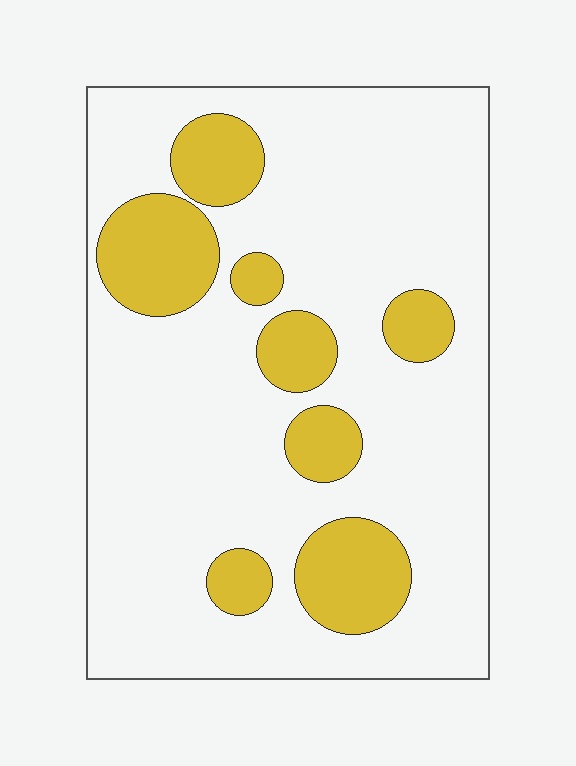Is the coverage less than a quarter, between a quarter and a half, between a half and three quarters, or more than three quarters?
Less than a quarter.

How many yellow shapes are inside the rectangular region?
8.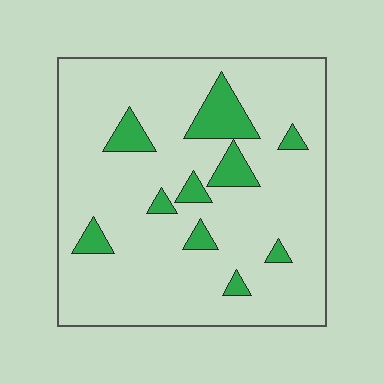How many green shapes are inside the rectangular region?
10.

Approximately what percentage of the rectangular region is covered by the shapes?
Approximately 15%.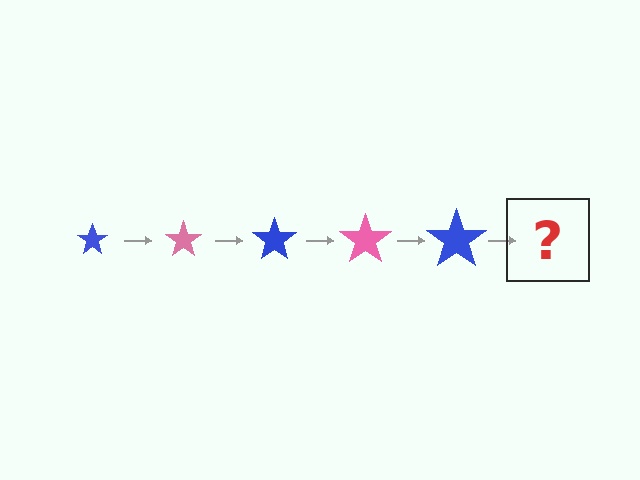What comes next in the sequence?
The next element should be a pink star, larger than the previous one.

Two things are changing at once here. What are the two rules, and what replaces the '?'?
The two rules are that the star grows larger each step and the color cycles through blue and pink. The '?' should be a pink star, larger than the previous one.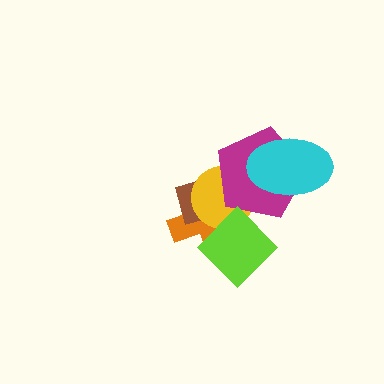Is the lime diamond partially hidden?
No, no other shape covers it.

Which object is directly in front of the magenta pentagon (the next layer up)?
The cyan ellipse is directly in front of the magenta pentagon.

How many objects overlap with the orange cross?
4 objects overlap with the orange cross.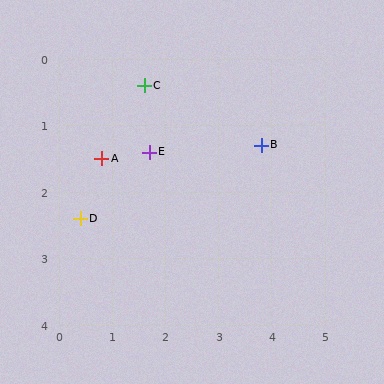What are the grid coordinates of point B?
Point B is at approximately (3.8, 1.3).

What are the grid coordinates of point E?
Point E is at approximately (1.7, 1.4).